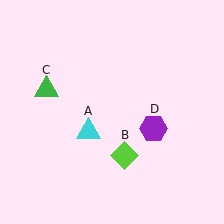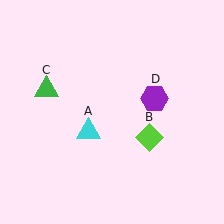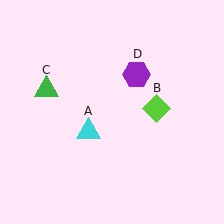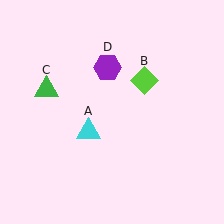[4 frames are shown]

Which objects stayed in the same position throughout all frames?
Cyan triangle (object A) and green triangle (object C) remained stationary.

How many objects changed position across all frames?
2 objects changed position: lime diamond (object B), purple hexagon (object D).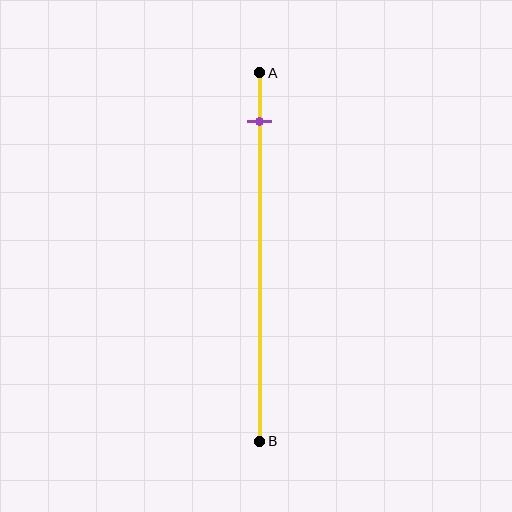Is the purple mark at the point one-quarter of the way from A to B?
No, the mark is at about 15% from A, not at the 25% one-quarter point.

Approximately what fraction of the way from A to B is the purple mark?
The purple mark is approximately 15% of the way from A to B.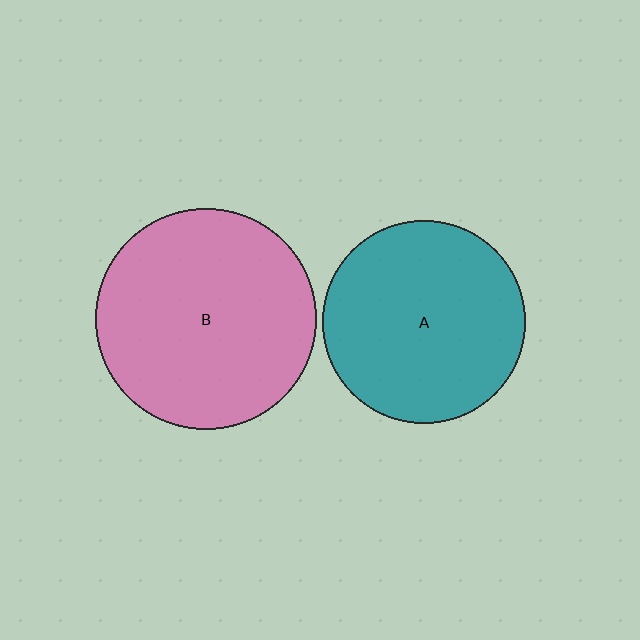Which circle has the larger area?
Circle B (pink).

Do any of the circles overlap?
No, none of the circles overlap.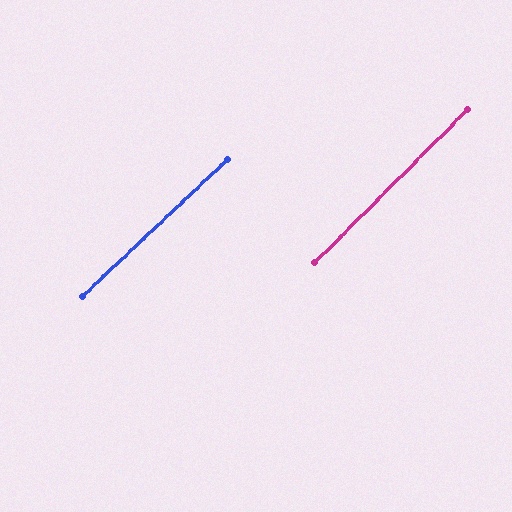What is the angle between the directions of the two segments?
Approximately 2 degrees.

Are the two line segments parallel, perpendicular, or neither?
Parallel — their directions differ by only 1.9°.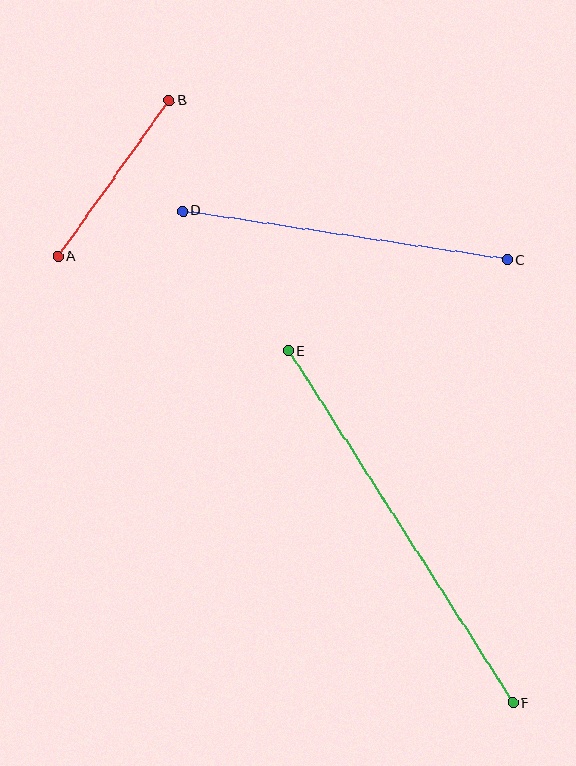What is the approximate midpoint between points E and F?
The midpoint is at approximately (400, 527) pixels.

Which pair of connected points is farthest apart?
Points E and F are farthest apart.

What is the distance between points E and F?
The distance is approximately 417 pixels.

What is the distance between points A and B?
The distance is approximately 192 pixels.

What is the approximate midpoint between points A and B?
The midpoint is at approximately (113, 178) pixels.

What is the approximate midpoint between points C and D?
The midpoint is at approximately (345, 235) pixels.